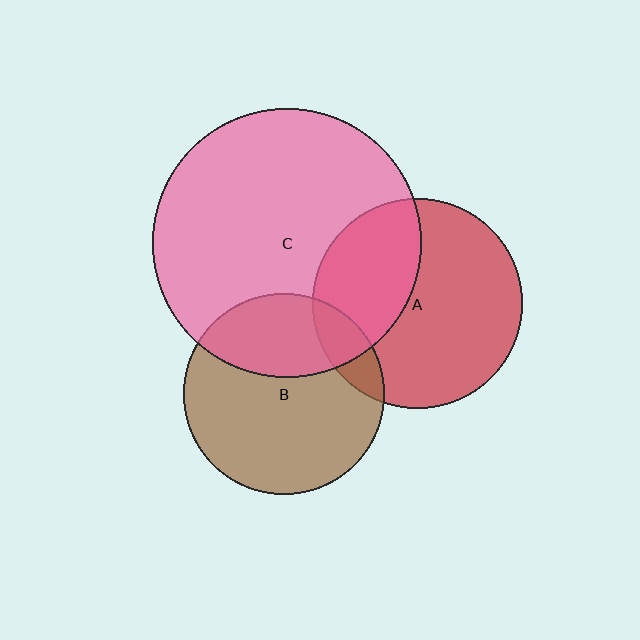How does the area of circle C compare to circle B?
Approximately 1.8 times.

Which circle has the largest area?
Circle C (pink).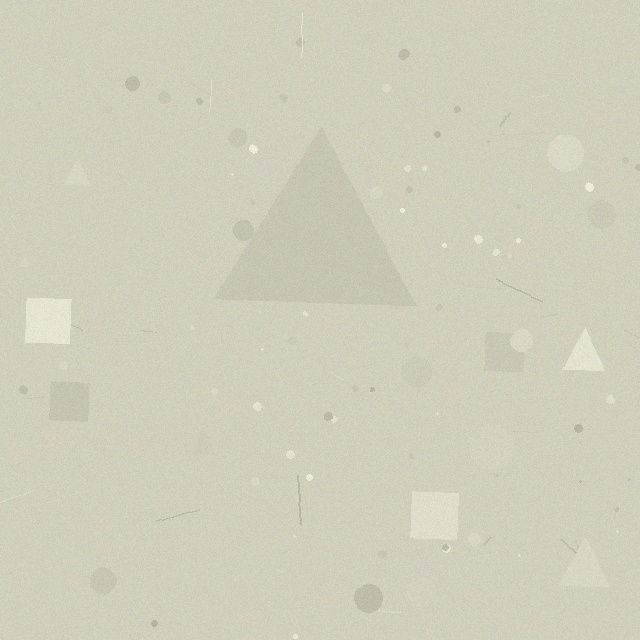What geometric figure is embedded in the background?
A triangle is embedded in the background.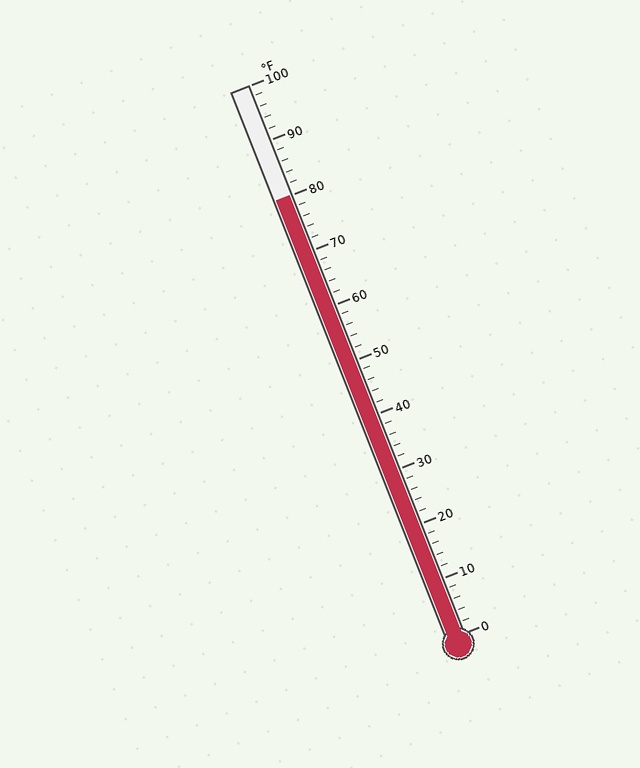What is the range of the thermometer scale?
The thermometer scale ranges from 0°F to 100°F.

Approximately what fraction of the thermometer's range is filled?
The thermometer is filled to approximately 80% of its range.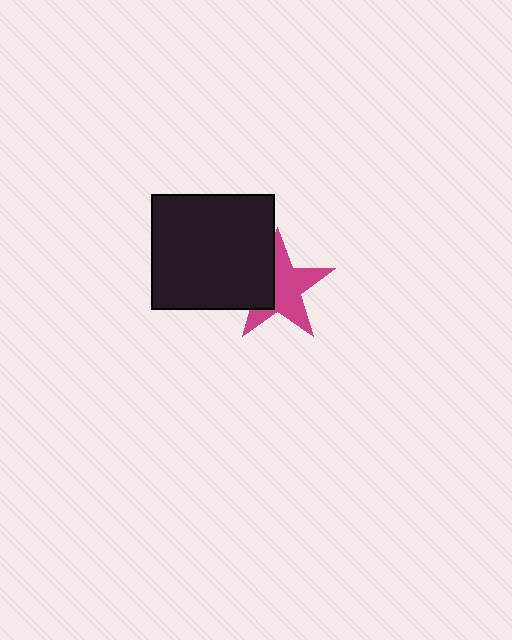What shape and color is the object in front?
The object in front is a black rectangle.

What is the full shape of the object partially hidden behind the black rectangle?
The partially hidden object is a magenta star.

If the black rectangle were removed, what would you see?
You would see the complete magenta star.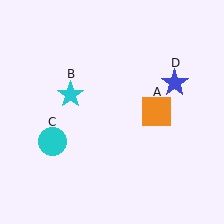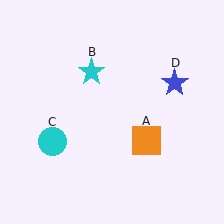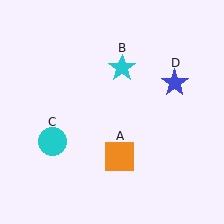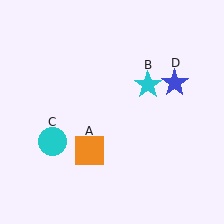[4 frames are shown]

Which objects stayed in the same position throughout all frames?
Cyan circle (object C) and blue star (object D) remained stationary.